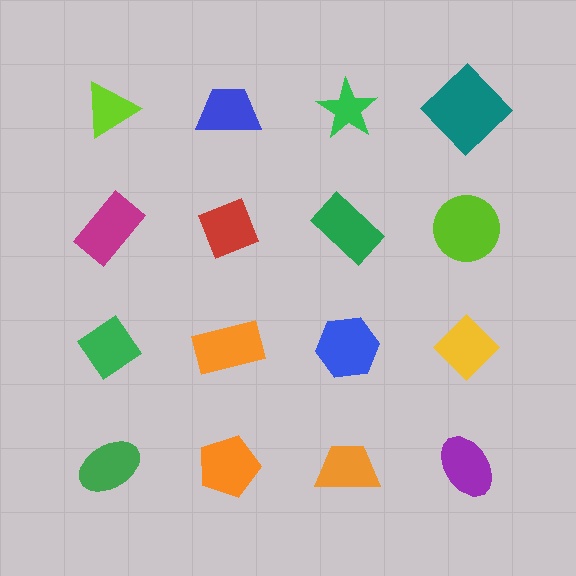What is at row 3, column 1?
A green diamond.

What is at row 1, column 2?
A blue trapezoid.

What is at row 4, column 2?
An orange pentagon.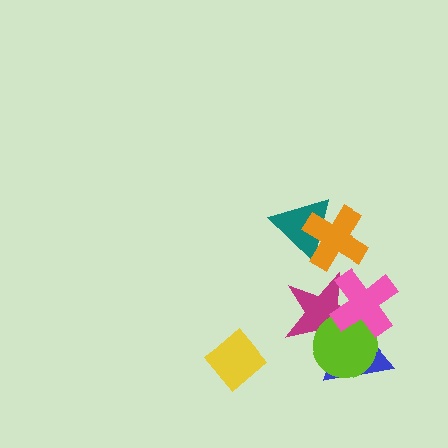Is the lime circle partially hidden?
Yes, it is partially covered by another shape.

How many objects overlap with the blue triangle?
3 objects overlap with the blue triangle.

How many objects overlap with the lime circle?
3 objects overlap with the lime circle.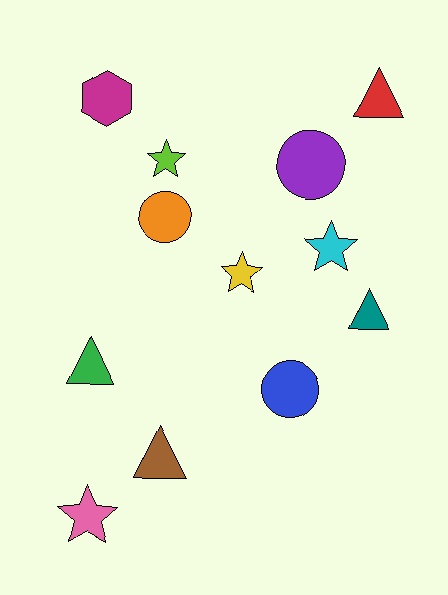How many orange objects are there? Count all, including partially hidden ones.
There is 1 orange object.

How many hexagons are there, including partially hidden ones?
There is 1 hexagon.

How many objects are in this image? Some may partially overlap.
There are 12 objects.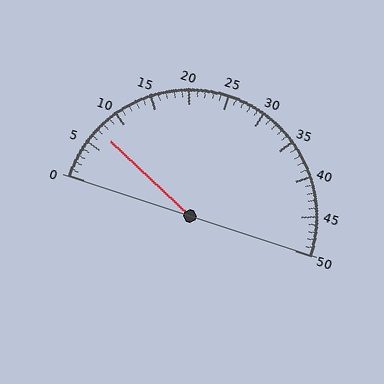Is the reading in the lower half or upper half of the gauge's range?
The reading is in the lower half of the range (0 to 50).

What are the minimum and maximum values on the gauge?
The gauge ranges from 0 to 50.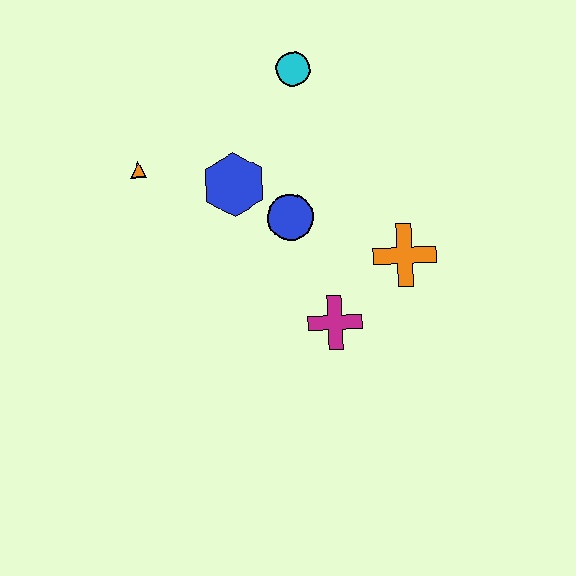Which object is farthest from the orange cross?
The orange triangle is farthest from the orange cross.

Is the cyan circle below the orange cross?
No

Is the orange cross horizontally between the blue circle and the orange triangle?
No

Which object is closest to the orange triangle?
The blue hexagon is closest to the orange triangle.